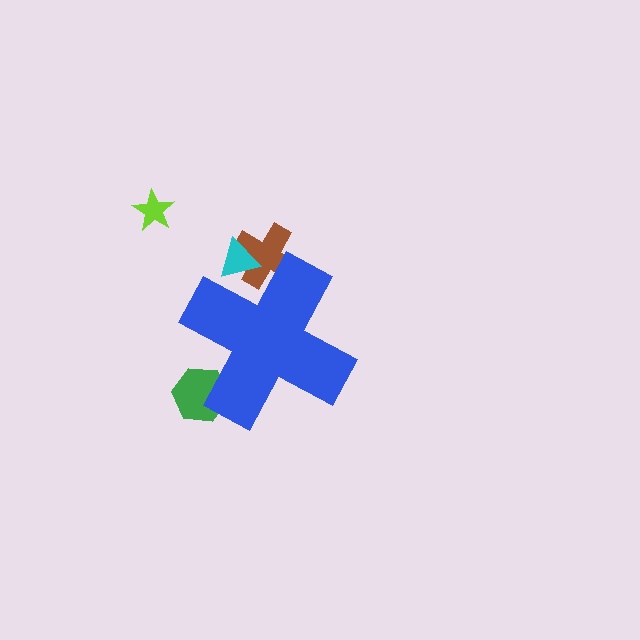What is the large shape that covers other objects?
A blue cross.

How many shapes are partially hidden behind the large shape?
3 shapes are partially hidden.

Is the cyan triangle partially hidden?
Yes, the cyan triangle is partially hidden behind the blue cross.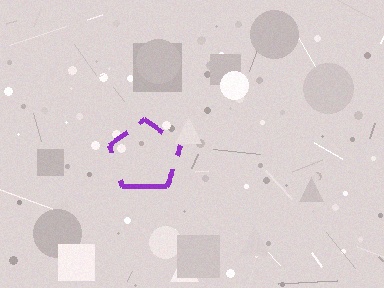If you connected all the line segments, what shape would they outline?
They would outline a pentagon.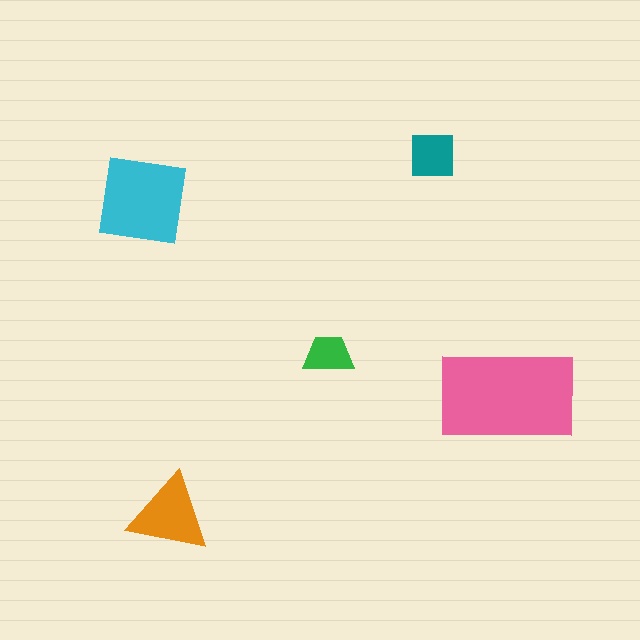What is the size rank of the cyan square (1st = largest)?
2nd.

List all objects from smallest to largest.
The green trapezoid, the teal square, the orange triangle, the cyan square, the pink rectangle.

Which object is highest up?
The teal square is topmost.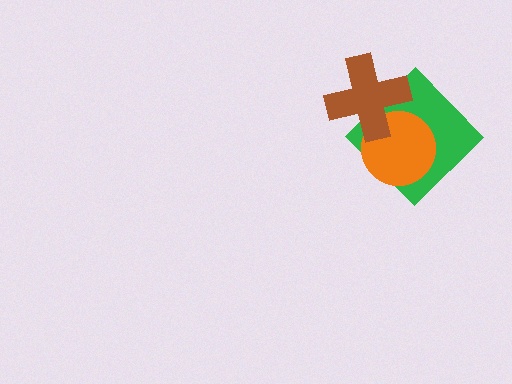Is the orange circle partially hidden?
Yes, it is partially covered by another shape.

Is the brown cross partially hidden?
No, no other shape covers it.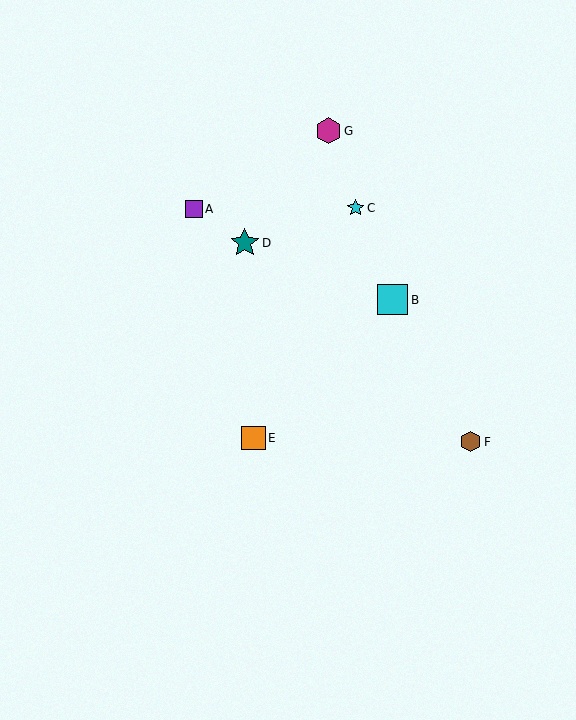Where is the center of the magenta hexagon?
The center of the magenta hexagon is at (328, 131).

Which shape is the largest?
The cyan square (labeled B) is the largest.